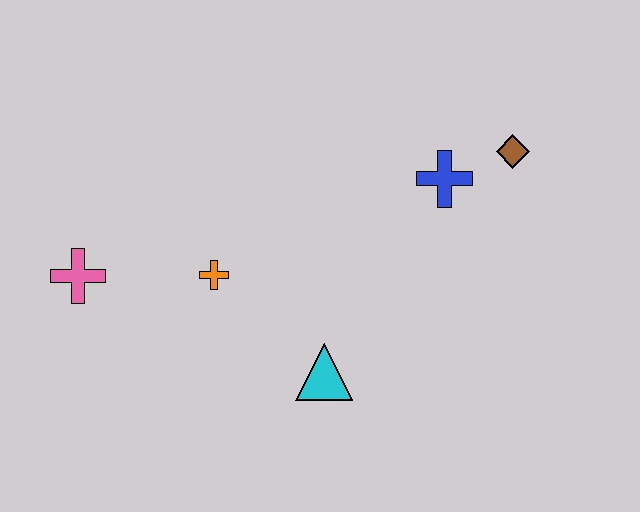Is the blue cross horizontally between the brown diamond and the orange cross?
Yes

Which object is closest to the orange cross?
The pink cross is closest to the orange cross.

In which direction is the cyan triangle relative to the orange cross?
The cyan triangle is to the right of the orange cross.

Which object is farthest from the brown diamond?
The pink cross is farthest from the brown diamond.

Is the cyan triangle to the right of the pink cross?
Yes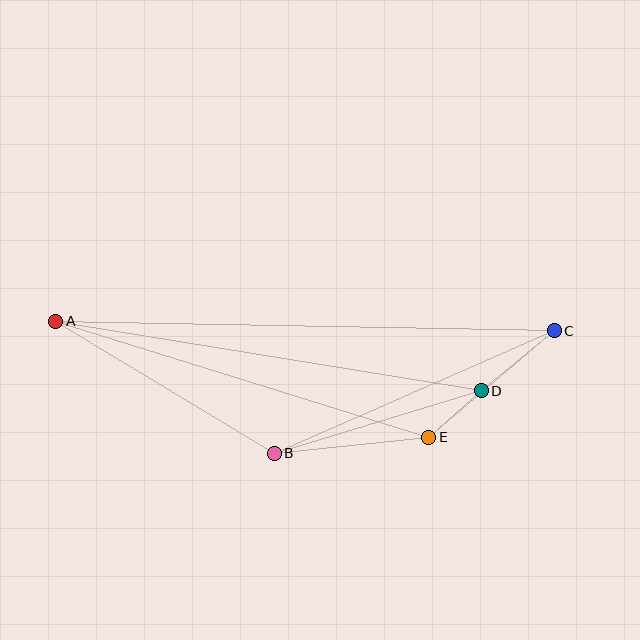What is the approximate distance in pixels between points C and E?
The distance between C and E is approximately 165 pixels.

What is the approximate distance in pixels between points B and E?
The distance between B and E is approximately 155 pixels.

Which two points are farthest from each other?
Points A and C are farthest from each other.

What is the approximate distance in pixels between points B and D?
The distance between B and D is approximately 216 pixels.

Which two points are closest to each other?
Points D and E are closest to each other.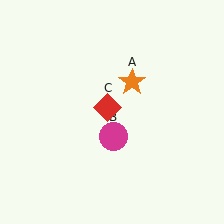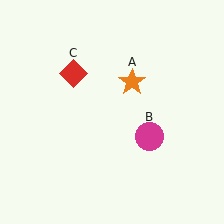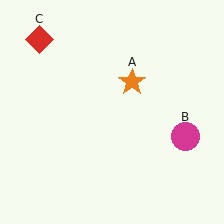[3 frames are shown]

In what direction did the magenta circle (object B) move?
The magenta circle (object B) moved right.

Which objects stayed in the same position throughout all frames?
Orange star (object A) remained stationary.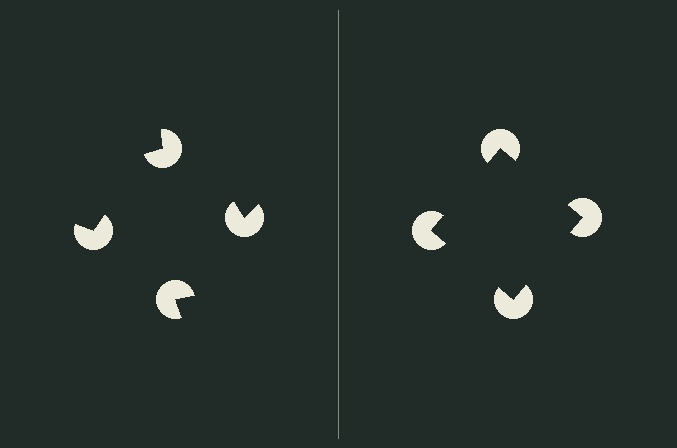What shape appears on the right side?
An illusory square.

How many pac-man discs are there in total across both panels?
8 — 4 on each side.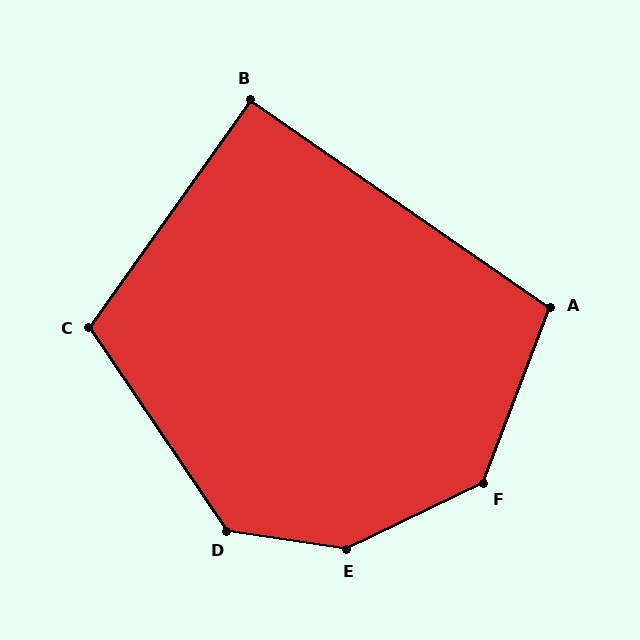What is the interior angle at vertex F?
Approximately 137 degrees (obtuse).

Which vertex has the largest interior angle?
E, at approximately 146 degrees.